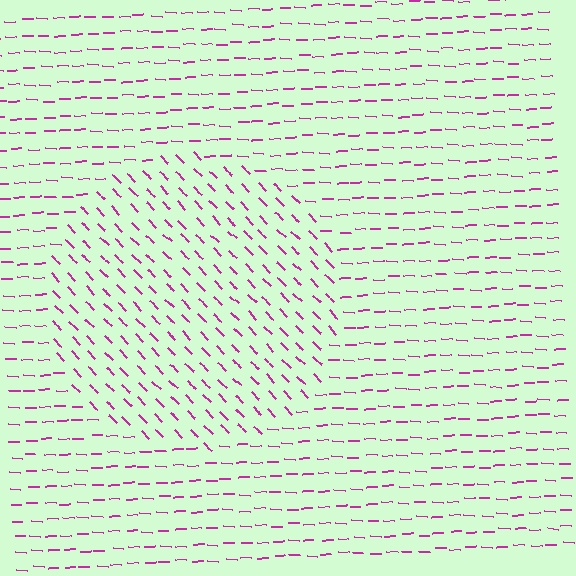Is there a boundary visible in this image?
Yes, there is a texture boundary formed by a change in line orientation.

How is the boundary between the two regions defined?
The boundary is defined purely by a change in line orientation (approximately 45 degrees difference). All lines are the same color and thickness.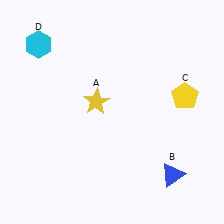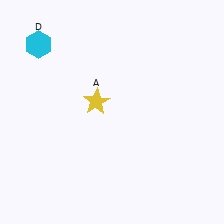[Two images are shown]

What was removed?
The yellow pentagon (C), the blue triangle (B) were removed in Image 2.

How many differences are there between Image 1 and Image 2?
There are 2 differences between the two images.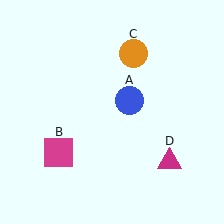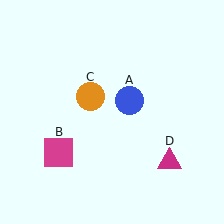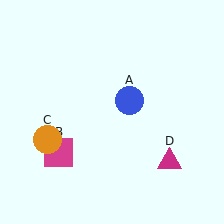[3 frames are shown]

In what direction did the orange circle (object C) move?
The orange circle (object C) moved down and to the left.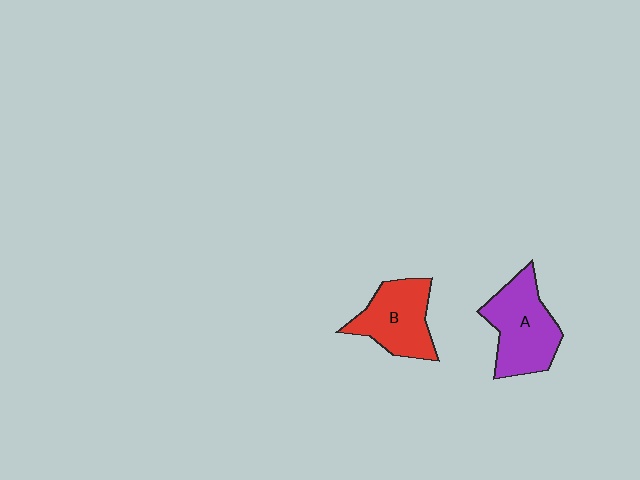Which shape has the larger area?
Shape A (purple).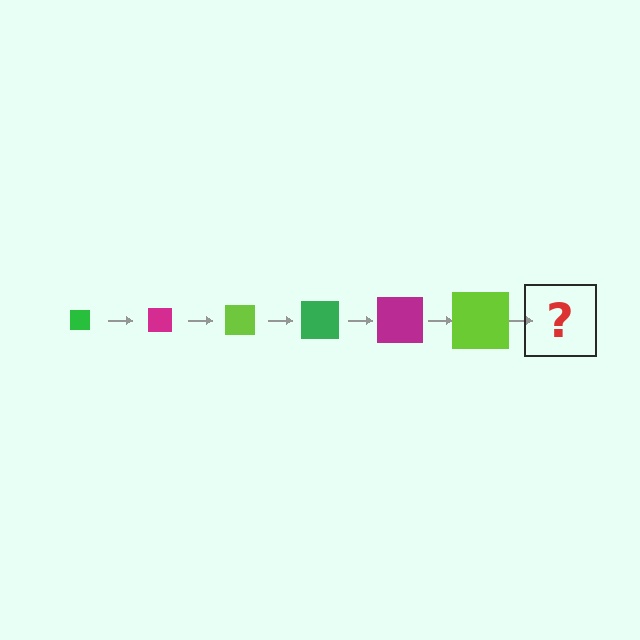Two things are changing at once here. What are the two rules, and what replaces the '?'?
The two rules are that the square grows larger each step and the color cycles through green, magenta, and lime. The '?' should be a green square, larger than the previous one.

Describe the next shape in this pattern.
It should be a green square, larger than the previous one.